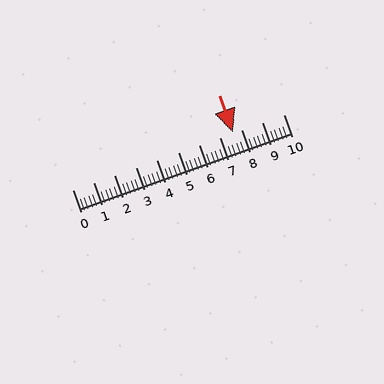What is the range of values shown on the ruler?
The ruler shows values from 0 to 10.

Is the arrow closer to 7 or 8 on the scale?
The arrow is closer to 8.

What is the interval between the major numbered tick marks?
The major tick marks are spaced 1 units apart.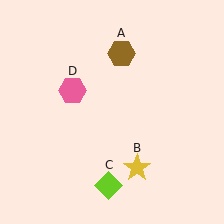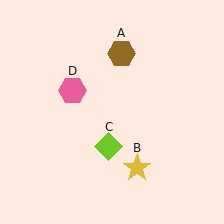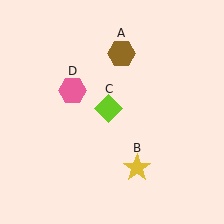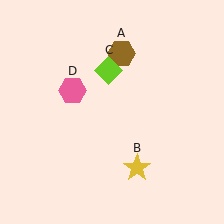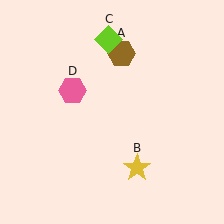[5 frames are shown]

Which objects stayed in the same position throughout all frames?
Brown hexagon (object A) and yellow star (object B) and pink hexagon (object D) remained stationary.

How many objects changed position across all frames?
1 object changed position: lime diamond (object C).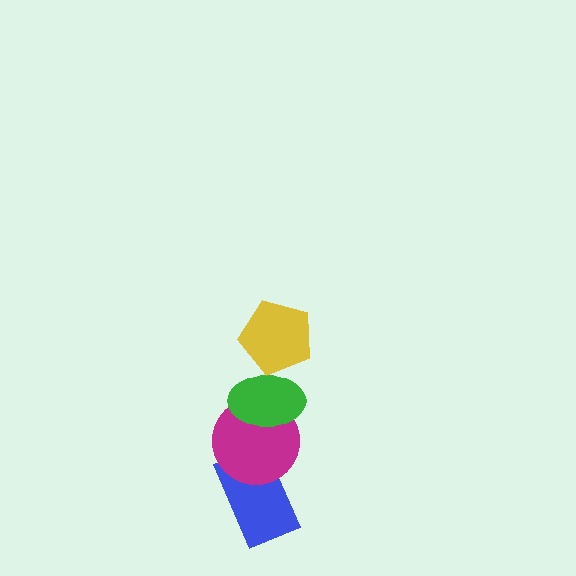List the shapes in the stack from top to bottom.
From top to bottom: the yellow pentagon, the green ellipse, the magenta circle, the blue rectangle.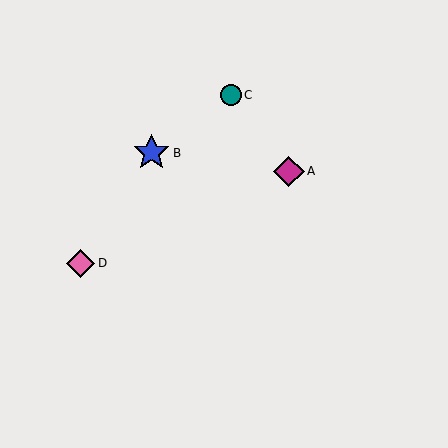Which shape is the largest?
The blue star (labeled B) is the largest.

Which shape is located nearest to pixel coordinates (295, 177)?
The magenta diamond (labeled A) at (289, 172) is nearest to that location.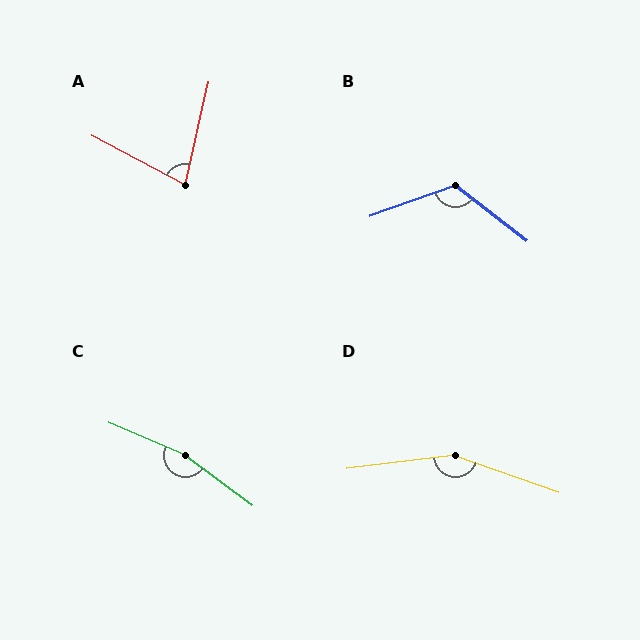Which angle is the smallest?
A, at approximately 75 degrees.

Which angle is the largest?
C, at approximately 167 degrees.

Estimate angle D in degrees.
Approximately 153 degrees.